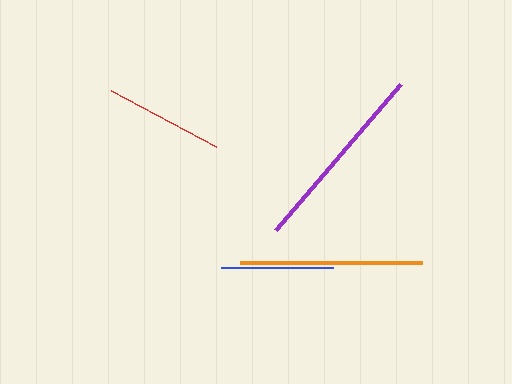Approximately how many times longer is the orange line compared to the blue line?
The orange line is approximately 1.6 times the length of the blue line.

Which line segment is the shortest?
The blue line is the shortest at approximately 113 pixels.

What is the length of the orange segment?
The orange segment is approximately 181 pixels long.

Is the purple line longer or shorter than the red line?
The purple line is longer than the red line.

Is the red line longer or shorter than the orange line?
The orange line is longer than the red line.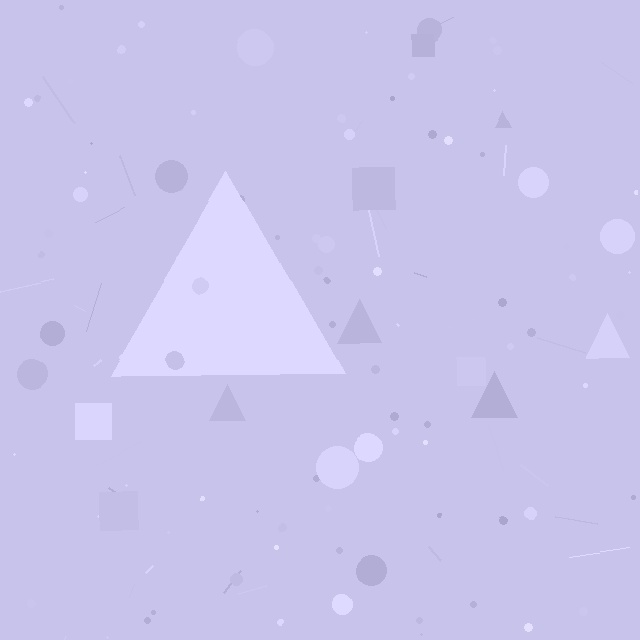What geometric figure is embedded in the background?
A triangle is embedded in the background.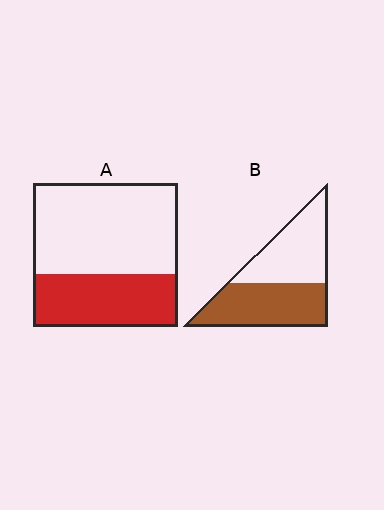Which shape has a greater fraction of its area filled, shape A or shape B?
Shape B.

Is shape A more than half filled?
No.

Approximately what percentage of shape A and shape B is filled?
A is approximately 35% and B is approximately 50%.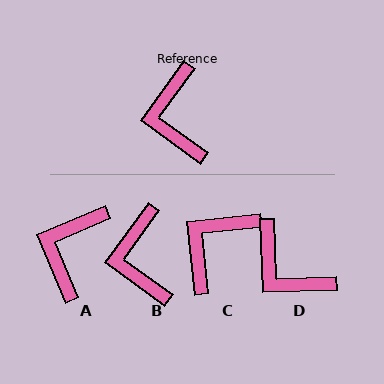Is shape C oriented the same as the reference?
No, it is off by about 48 degrees.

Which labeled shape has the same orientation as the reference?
B.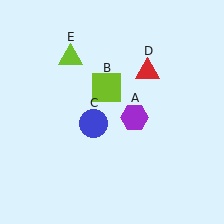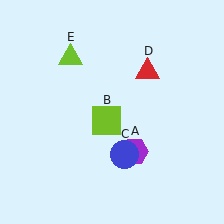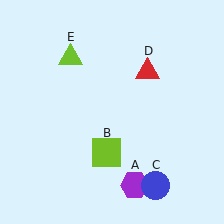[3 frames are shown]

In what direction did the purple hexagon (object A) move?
The purple hexagon (object A) moved down.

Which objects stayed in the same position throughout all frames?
Red triangle (object D) and lime triangle (object E) remained stationary.